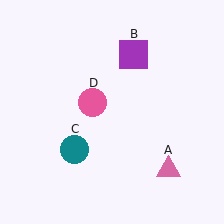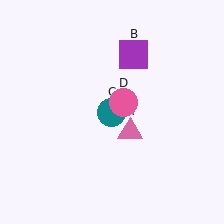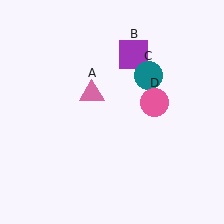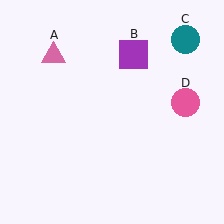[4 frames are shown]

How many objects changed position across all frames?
3 objects changed position: pink triangle (object A), teal circle (object C), pink circle (object D).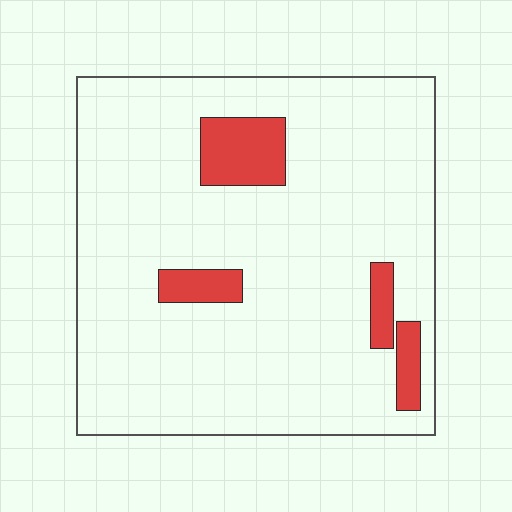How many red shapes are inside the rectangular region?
4.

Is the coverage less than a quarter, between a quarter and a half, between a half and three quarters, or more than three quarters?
Less than a quarter.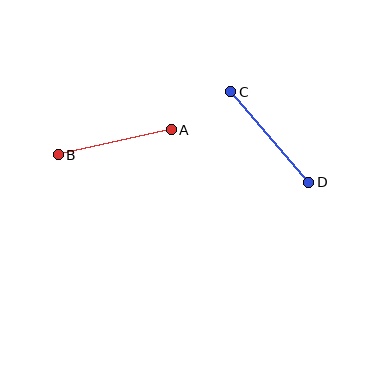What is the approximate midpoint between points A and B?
The midpoint is at approximately (115, 142) pixels.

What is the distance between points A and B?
The distance is approximately 116 pixels.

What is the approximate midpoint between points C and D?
The midpoint is at approximately (270, 137) pixels.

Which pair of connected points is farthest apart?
Points C and D are farthest apart.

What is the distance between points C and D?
The distance is approximately 119 pixels.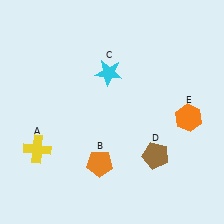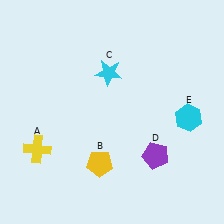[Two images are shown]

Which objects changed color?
B changed from orange to yellow. D changed from brown to purple. E changed from orange to cyan.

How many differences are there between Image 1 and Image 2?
There are 3 differences between the two images.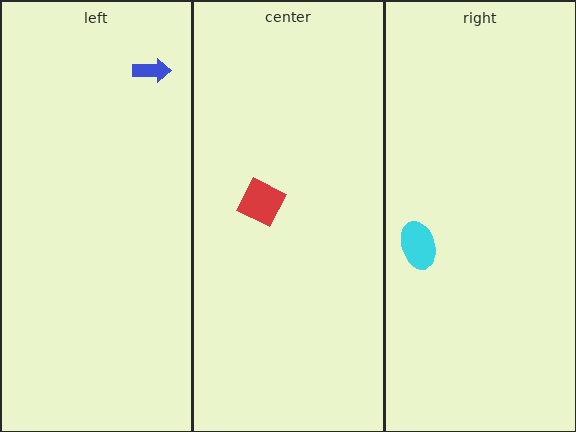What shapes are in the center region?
The red diamond.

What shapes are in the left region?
The blue arrow.